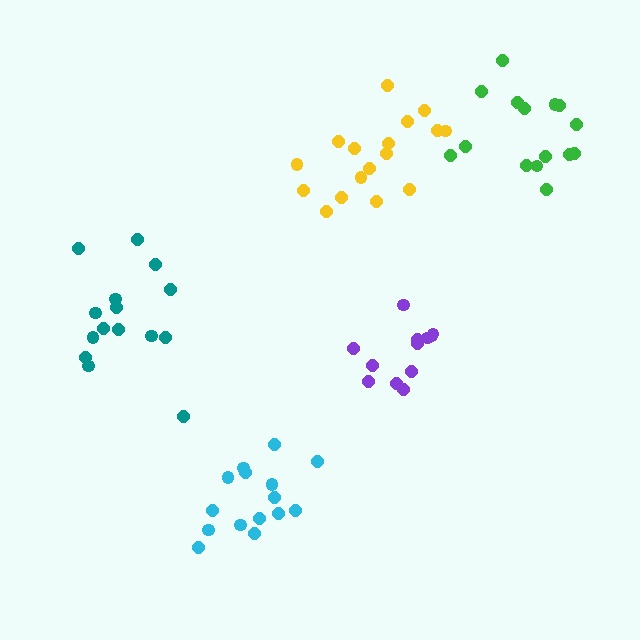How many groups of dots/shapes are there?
There are 5 groups.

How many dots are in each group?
Group 1: 15 dots, Group 2: 15 dots, Group 3: 17 dots, Group 4: 15 dots, Group 5: 12 dots (74 total).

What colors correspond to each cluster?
The clusters are colored: cyan, teal, yellow, green, purple.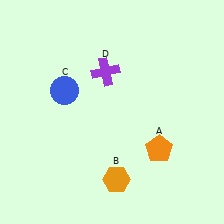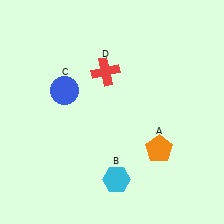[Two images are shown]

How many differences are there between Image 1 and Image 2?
There are 2 differences between the two images.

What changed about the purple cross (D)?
In Image 1, D is purple. In Image 2, it changed to red.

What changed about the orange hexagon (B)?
In Image 1, B is orange. In Image 2, it changed to cyan.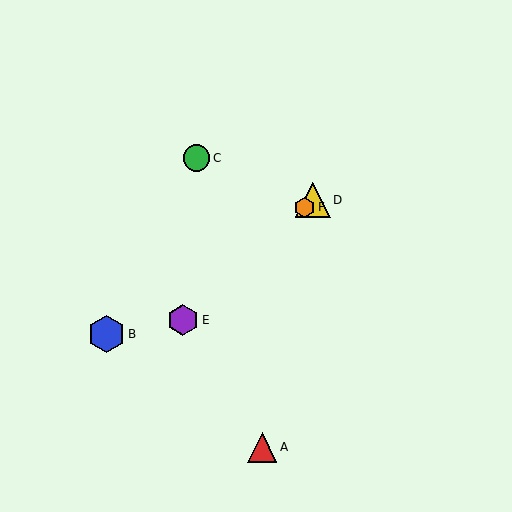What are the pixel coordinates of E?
Object E is at (183, 320).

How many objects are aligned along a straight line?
3 objects (D, E, F) are aligned along a straight line.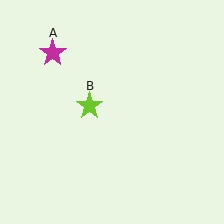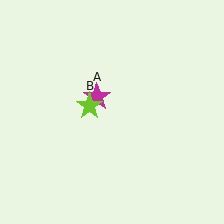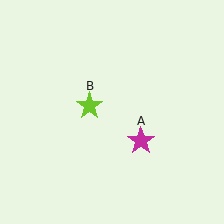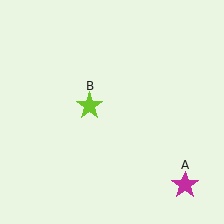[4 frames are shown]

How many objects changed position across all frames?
1 object changed position: magenta star (object A).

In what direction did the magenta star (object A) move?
The magenta star (object A) moved down and to the right.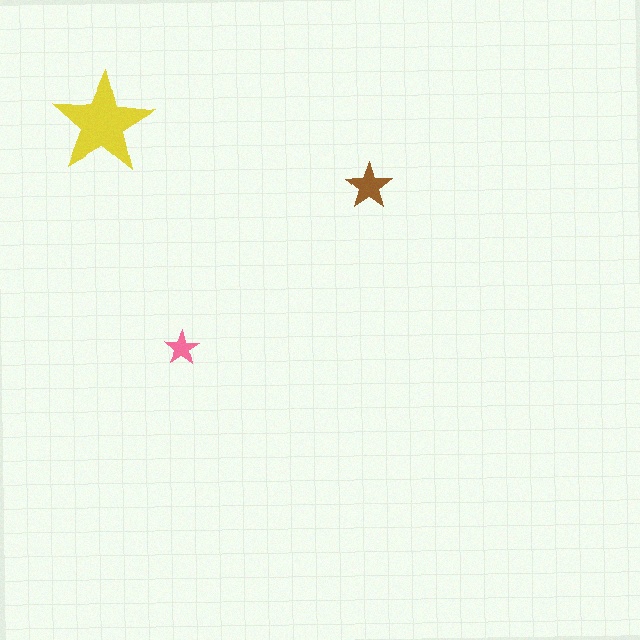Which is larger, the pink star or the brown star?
The brown one.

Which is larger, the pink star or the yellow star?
The yellow one.